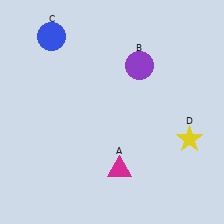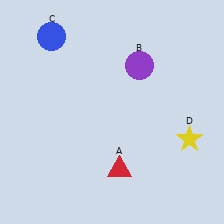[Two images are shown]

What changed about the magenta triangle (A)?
In Image 1, A is magenta. In Image 2, it changed to red.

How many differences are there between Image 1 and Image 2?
There is 1 difference between the two images.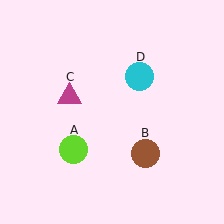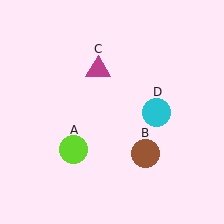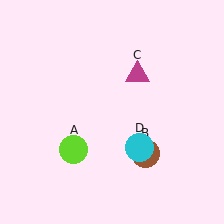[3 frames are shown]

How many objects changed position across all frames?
2 objects changed position: magenta triangle (object C), cyan circle (object D).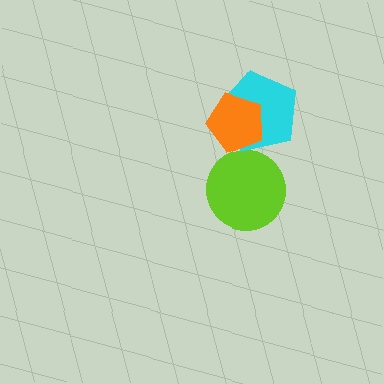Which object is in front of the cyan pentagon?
The orange pentagon is in front of the cyan pentagon.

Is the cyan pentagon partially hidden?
Yes, it is partially covered by another shape.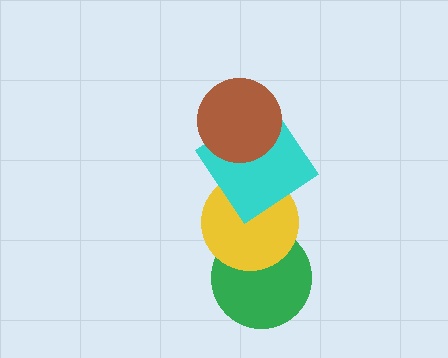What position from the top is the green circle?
The green circle is 4th from the top.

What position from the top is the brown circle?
The brown circle is 1st from the top.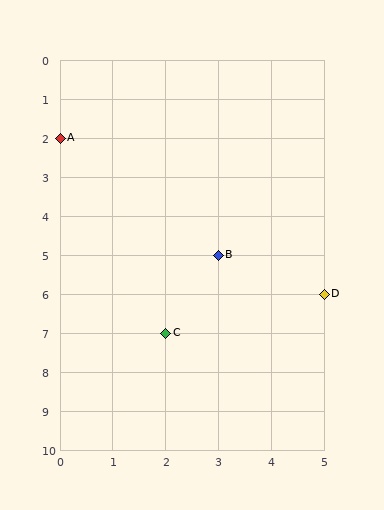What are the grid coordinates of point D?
Point D is at grid coordinates (5, 6).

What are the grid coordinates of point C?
Point C is at grid coordinates (2, 7).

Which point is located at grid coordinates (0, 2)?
Point A is at (0, 2).